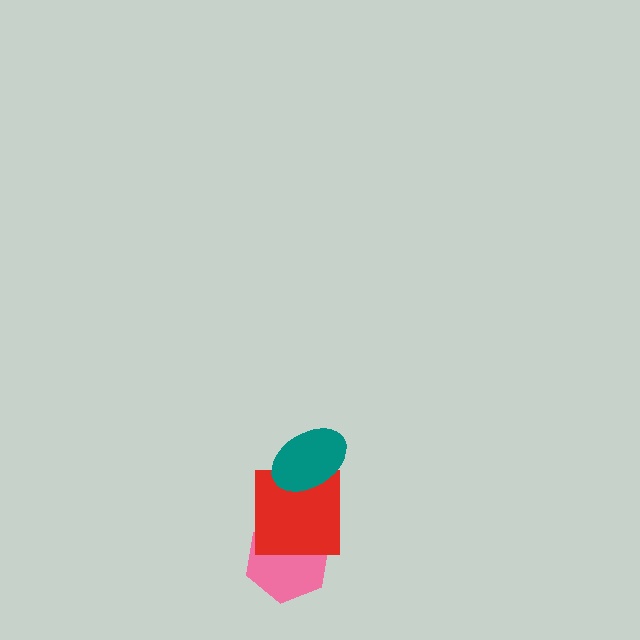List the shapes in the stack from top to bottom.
From top to bottom: the teal ellipse, the red square, the pink hexagon.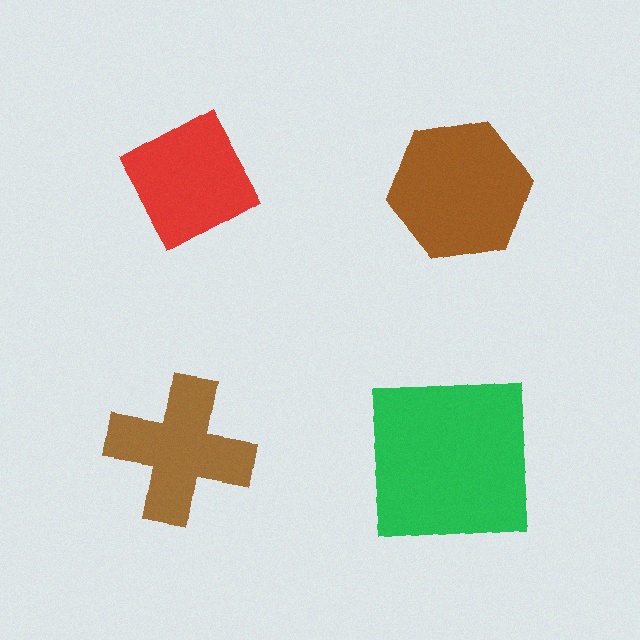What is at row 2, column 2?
A green square.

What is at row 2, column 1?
A brown cross.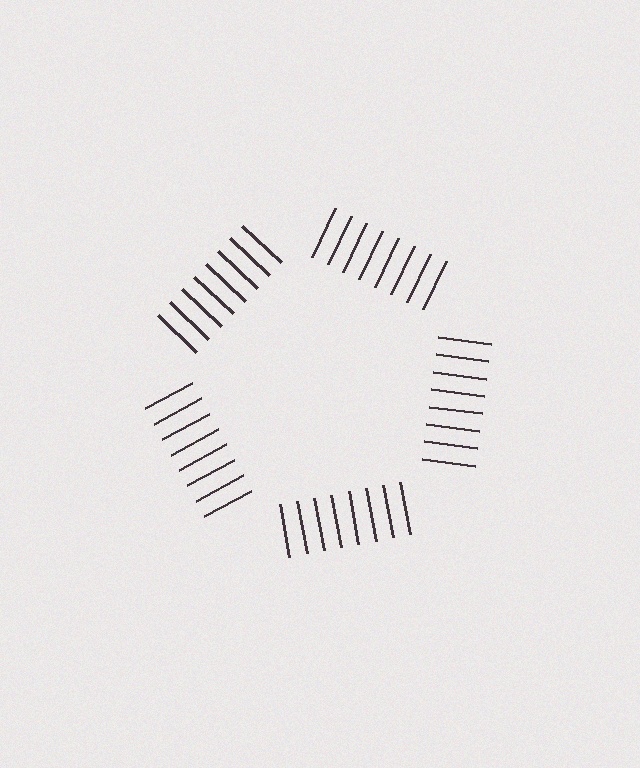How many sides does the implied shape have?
5 sides — the line-ends trace a pentagon.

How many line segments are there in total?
40 — 8 along each of the 5 edges.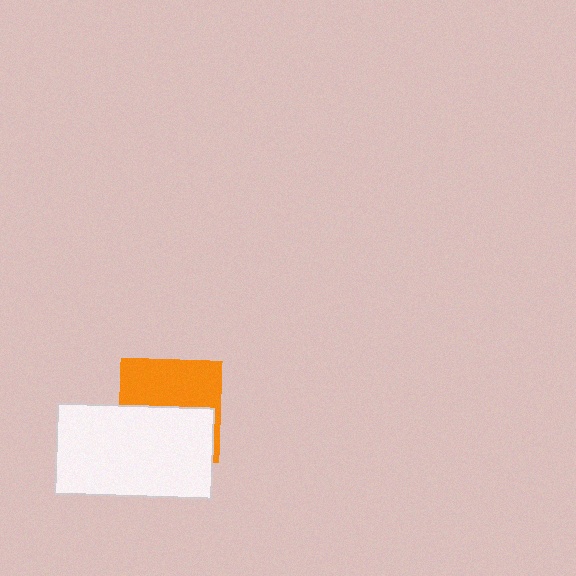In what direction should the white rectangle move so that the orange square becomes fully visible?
The white rectangle should move down. That is the shortest direction to clear the overlap and leave the orange square fully visible.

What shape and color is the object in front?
The object in front is a white rectangle.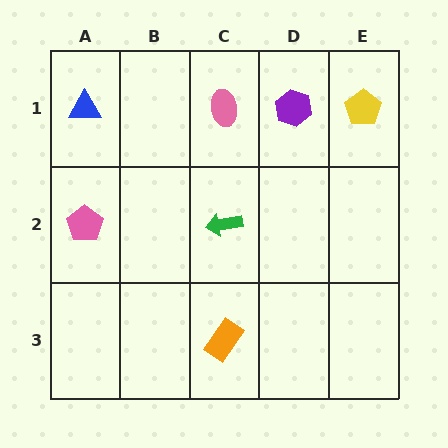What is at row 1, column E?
A yellow pentagon.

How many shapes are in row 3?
1 shape.